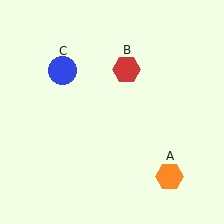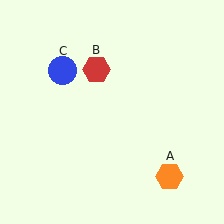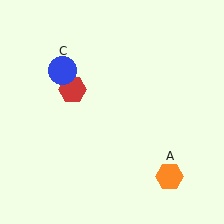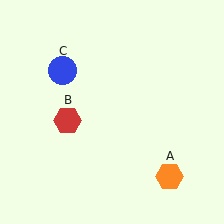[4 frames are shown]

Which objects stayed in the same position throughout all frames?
Orange hexagon (object A) and blue circle (object C) remained stationary.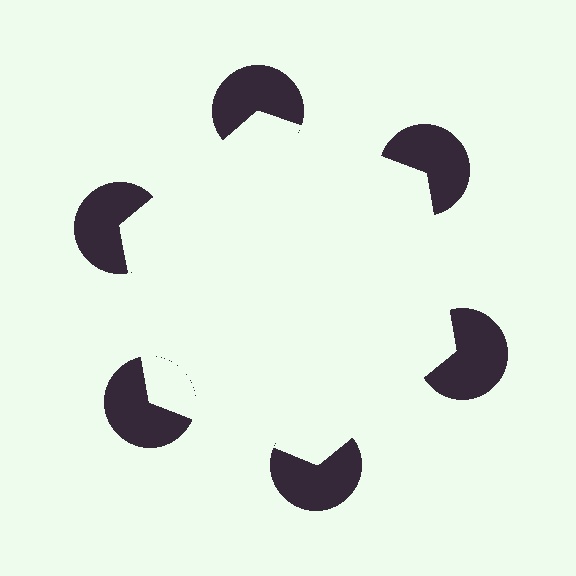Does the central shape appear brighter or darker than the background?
It typically appears slightly brighter than the background, even though no actual brightness change is drawn.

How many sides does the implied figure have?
6 sides.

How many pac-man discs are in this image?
There are 6 — one at each vertex of the illusory hexagon.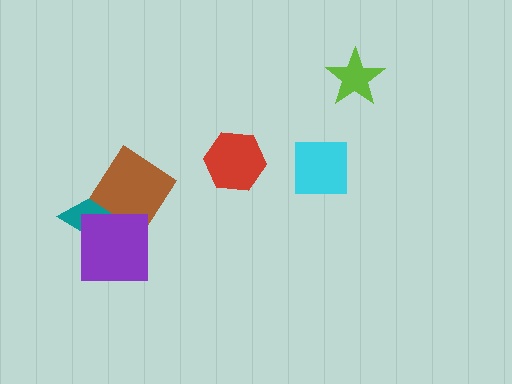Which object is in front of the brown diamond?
The purple square is in front of the brown diamond.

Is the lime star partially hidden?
No, no other shape covers it.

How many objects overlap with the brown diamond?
2 objects overlap with the brown diamond.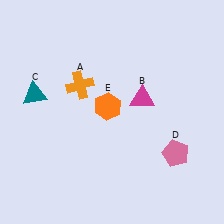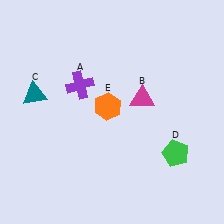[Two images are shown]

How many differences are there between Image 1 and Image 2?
There are 2 differences between the two images.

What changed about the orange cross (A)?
In Image 1, A is orange. In Image 2, it changed to purple.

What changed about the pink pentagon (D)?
In Image 1, D is pink. In Image 2, it changed to green.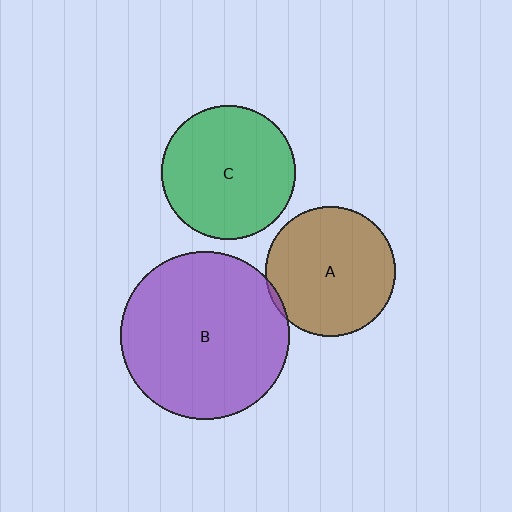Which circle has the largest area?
Circle B (purple).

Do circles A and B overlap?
Yes.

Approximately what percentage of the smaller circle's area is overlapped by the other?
Approximately 5%.